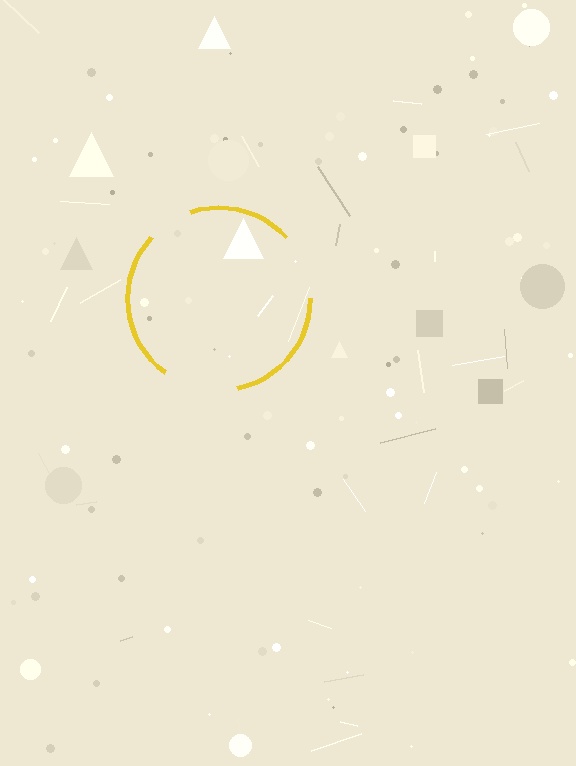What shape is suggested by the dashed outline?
The dashed outline suggests a circle.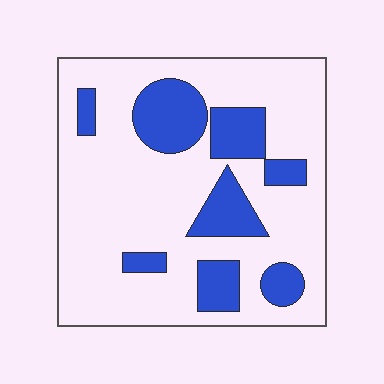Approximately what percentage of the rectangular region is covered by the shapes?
Approximately 25%.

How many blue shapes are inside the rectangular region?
8.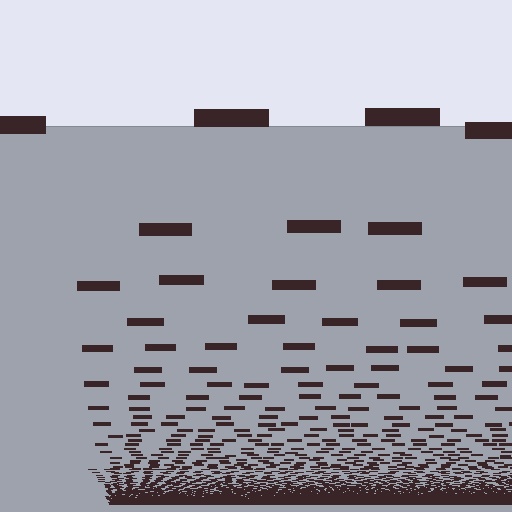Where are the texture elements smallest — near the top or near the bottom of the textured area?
Near the bottom.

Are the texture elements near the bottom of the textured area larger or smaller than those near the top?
Smaller. The gradient is inverted — elements near the bottom are smaller and denser.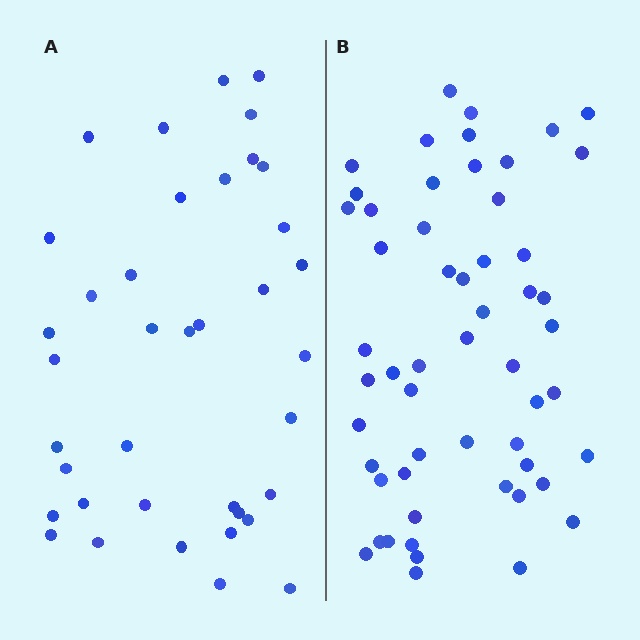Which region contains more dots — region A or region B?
Region B (the right region) has more dots.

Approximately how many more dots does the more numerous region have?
Region B has approximately 15 more dots than region A.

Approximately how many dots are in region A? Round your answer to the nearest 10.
About 40 dots. (The exact count is 38, which rounds to 40.)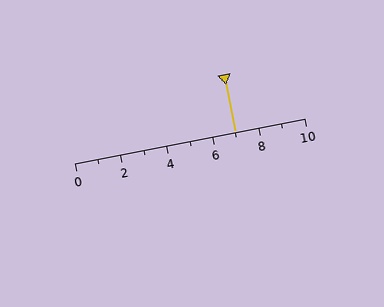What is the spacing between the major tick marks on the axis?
The major ticks are spaced 2 apart.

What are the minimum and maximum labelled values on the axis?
The axis runs from 0 to 10.